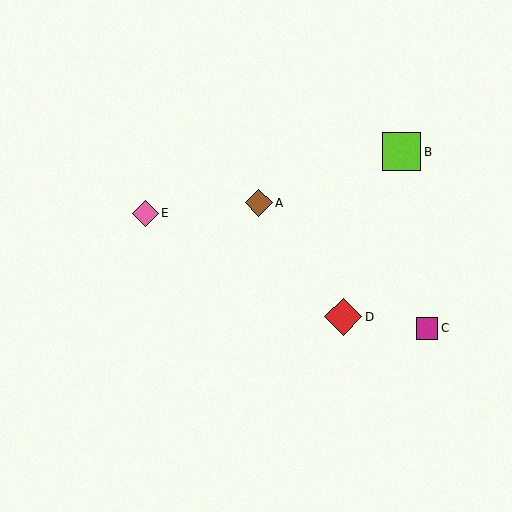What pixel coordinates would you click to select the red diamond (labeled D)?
Click at (343, 317) to select the red diamond D.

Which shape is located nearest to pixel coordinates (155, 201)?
The pink diamond (labeled E) at (146, 213) is nearest to that location.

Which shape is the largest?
The lime square (labeled B) is the largest.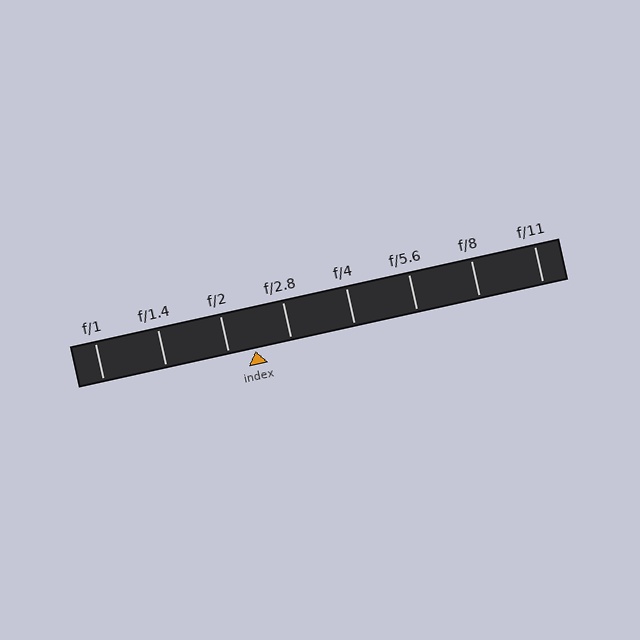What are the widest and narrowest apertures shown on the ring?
The widest aperture shown is f/1 and the narrowest is f/11.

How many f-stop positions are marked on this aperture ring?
There are 8 f-stop positions marked.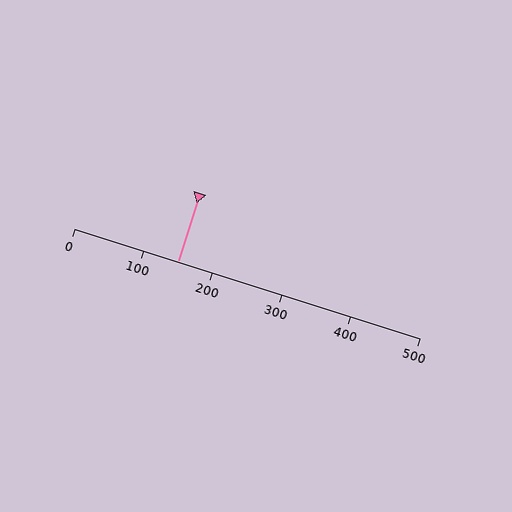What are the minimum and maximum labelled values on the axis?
The axis runs from 0 to 500.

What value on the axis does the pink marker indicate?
The marker indicates approximately 150.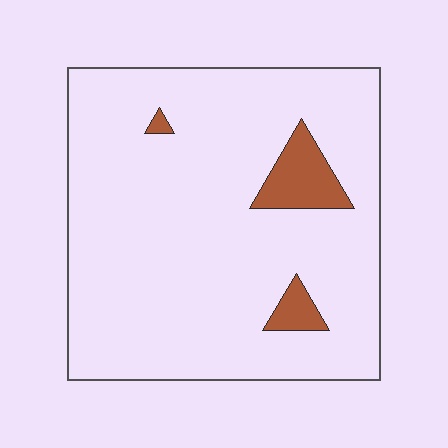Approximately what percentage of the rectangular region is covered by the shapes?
Approximately 5%.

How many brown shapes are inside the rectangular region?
3.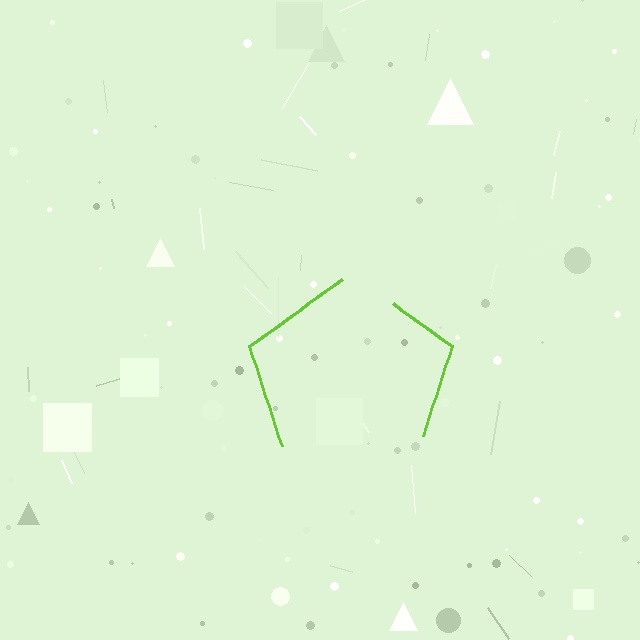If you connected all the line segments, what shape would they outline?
They would outline a pentagon.